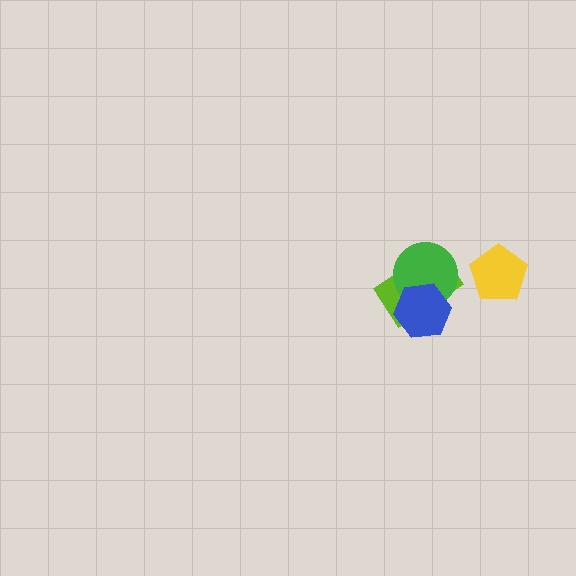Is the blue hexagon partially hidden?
No, no other shape covers it.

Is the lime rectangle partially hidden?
Yes, it is partially covered by another shape.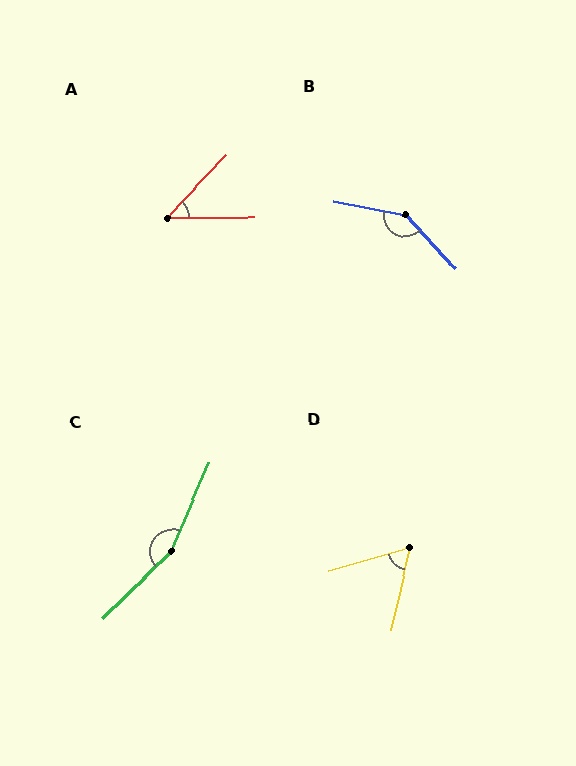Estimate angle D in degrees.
Approximately 61 degrees.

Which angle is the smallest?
A, at approximately 46 degrees.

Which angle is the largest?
C, at approximately 157 degrees.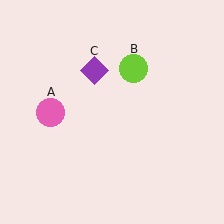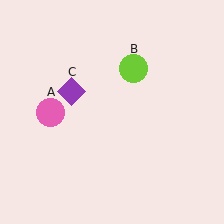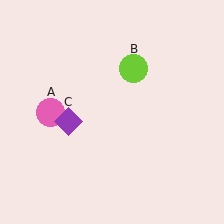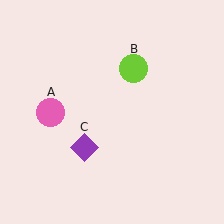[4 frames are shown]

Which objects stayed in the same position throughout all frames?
Pink circle (object A) and lime circle (object B) remained stationary.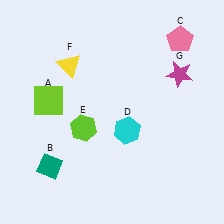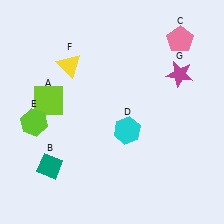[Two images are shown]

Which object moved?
The lime hexagon (E) moved left.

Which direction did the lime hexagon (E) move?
The lime hexagon (E) moved left.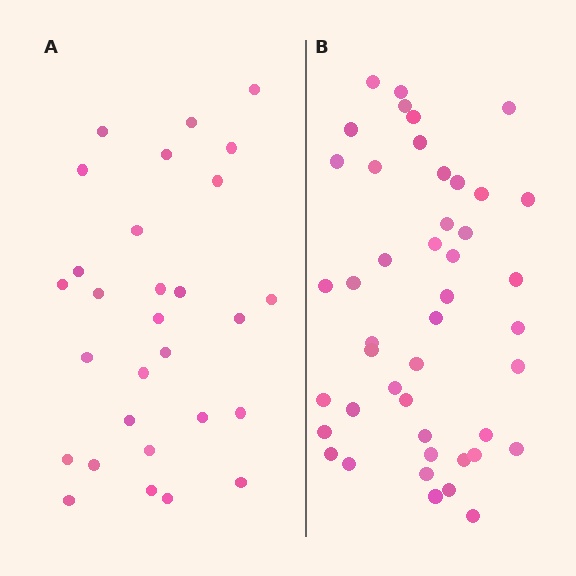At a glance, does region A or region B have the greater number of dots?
Region B (the right region) has more dots.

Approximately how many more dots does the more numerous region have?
Region B has approximately 15 more dots than region A.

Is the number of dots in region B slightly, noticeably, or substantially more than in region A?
Region B has substantially more. The ratio is roughly 1.6 to 1.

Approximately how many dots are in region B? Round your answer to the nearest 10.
About 40 dots. (The exact count is 45, which rounds to 40.)